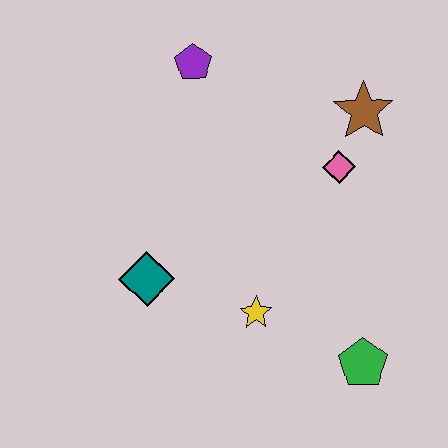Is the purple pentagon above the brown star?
Yes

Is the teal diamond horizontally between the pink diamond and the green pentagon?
No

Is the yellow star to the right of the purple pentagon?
Yes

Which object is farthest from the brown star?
The teal diamond is farthest from the brown star.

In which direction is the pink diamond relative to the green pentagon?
The pink diamond is above the green pentagon.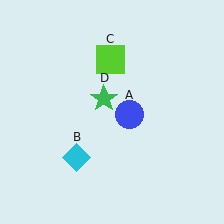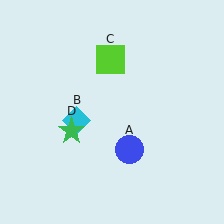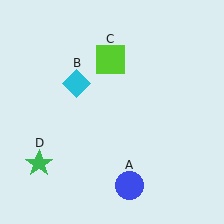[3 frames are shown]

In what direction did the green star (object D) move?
The green star (object D) moved down and to the left.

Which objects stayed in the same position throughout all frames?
Lime square (object C) remained stationary.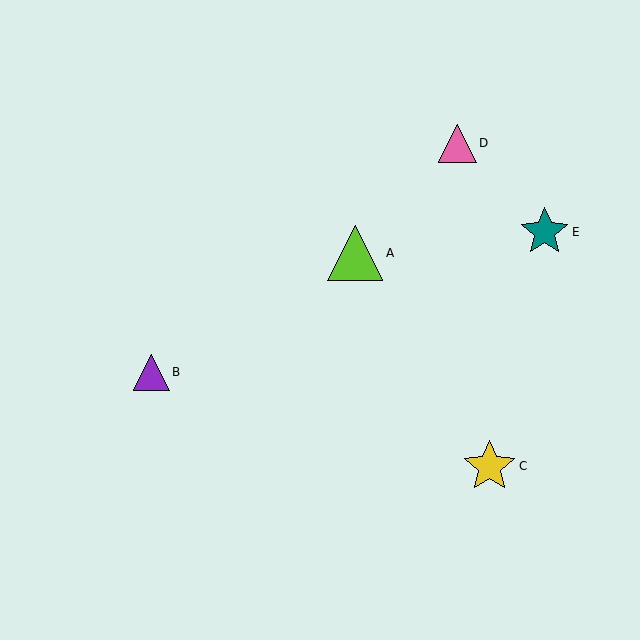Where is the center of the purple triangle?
The center of the purple triangle is at (151, 372).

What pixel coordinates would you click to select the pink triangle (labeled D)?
Click at (457, 143) to select the pink triangle D.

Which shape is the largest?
The lime triangle (labeled A) is the largest.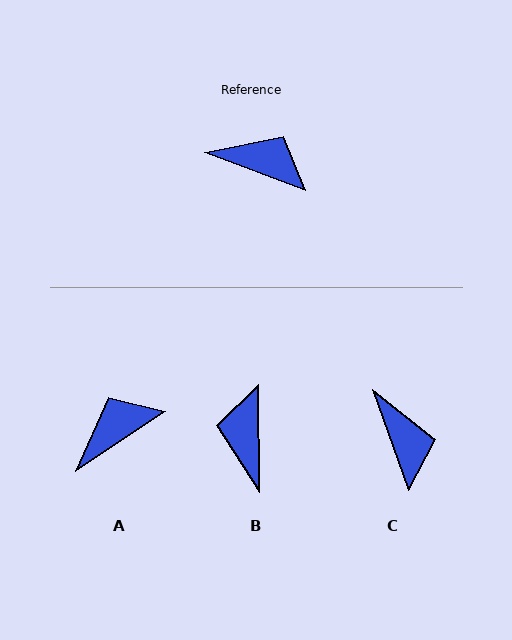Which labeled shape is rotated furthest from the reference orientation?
B, about 112 degrees away.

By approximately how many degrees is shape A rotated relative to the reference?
Approximately 54 degrees counter-clockwise.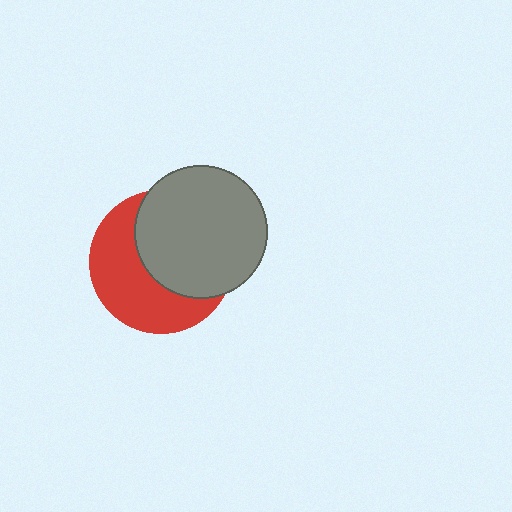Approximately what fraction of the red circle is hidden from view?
Roughly 51% of the red circle is hidden behind the gray circle.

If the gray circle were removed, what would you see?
You would see the complete red circle.